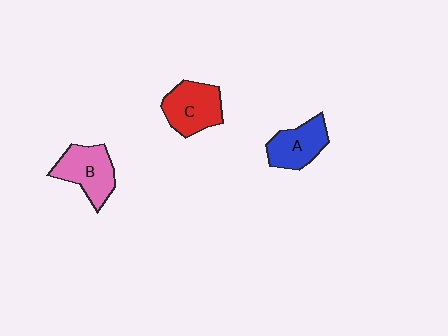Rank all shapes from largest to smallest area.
From largest to smallest: B (pink), C (red), A (blue).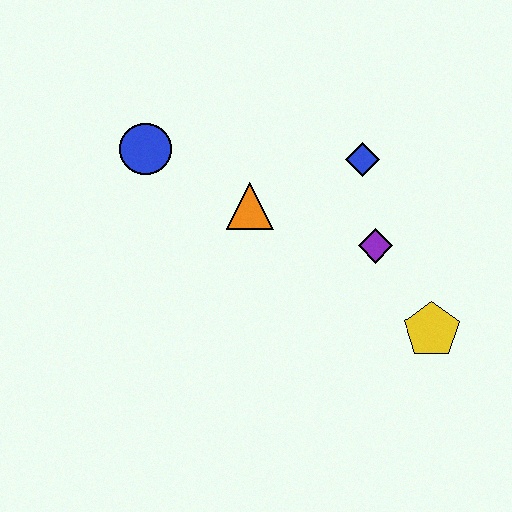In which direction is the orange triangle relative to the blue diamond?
The orange triangle is to the left of the blue diamond.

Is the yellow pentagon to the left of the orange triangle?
No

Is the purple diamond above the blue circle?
No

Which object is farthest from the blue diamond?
The blue circle is farthest from the blue diamond.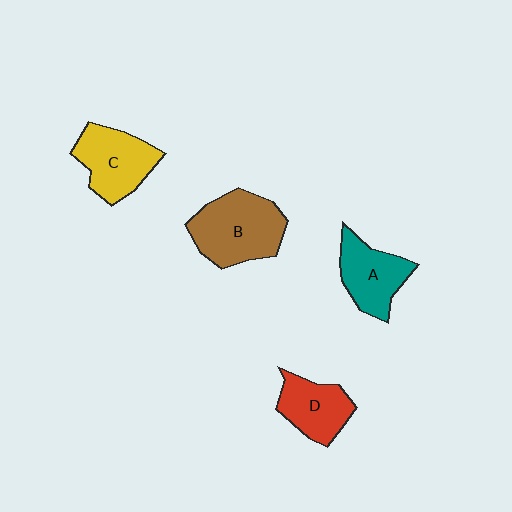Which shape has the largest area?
Shape B (brown).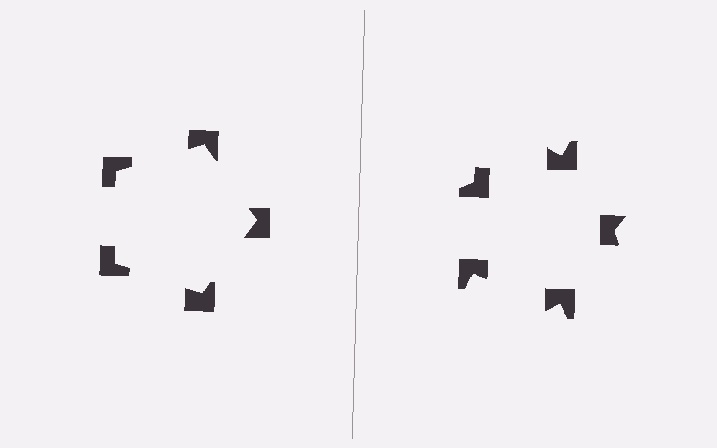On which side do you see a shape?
An illusory pentagon appears on the left side. On the right side the wedge cuts are rotated, so no coherent shape forms.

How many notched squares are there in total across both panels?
10 — 5 on each side.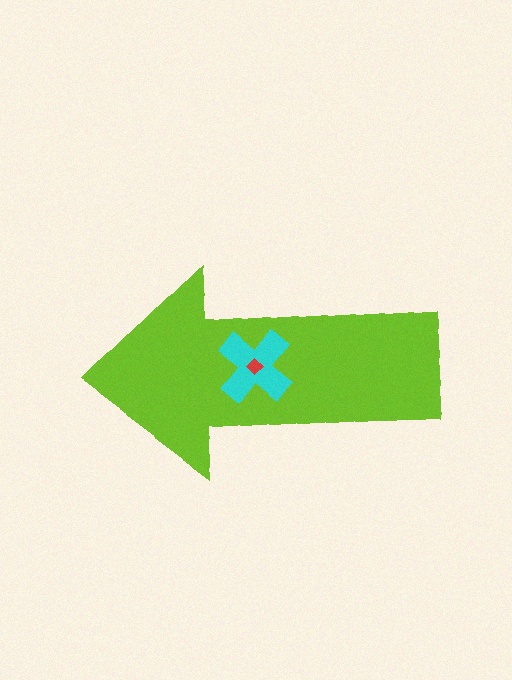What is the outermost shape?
The lime arrow.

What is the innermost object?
The red diamond.